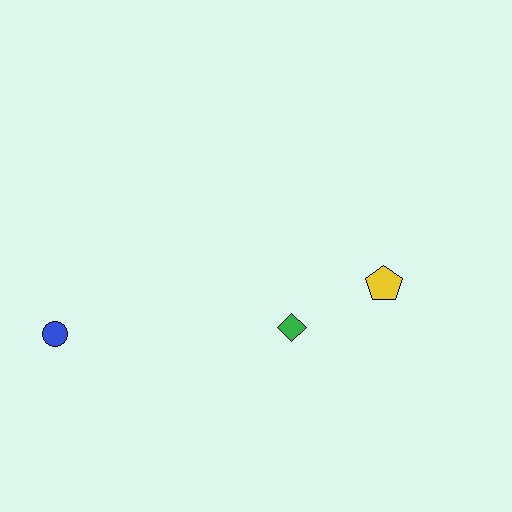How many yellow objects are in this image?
There is 1 yellow object.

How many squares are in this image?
There are no squares.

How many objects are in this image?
There are 3 objects.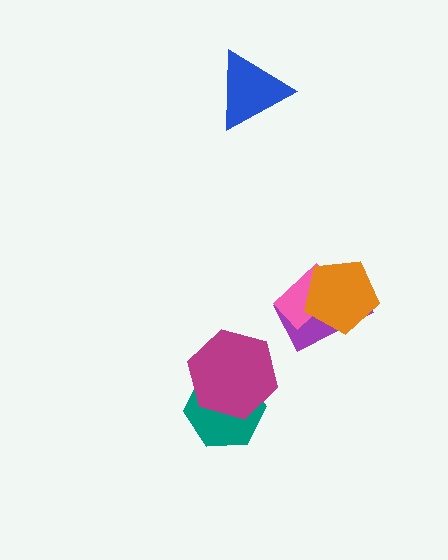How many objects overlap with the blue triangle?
0 objects overlap with the blue triangle.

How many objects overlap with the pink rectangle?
2 objects overlap with the pink rectangle.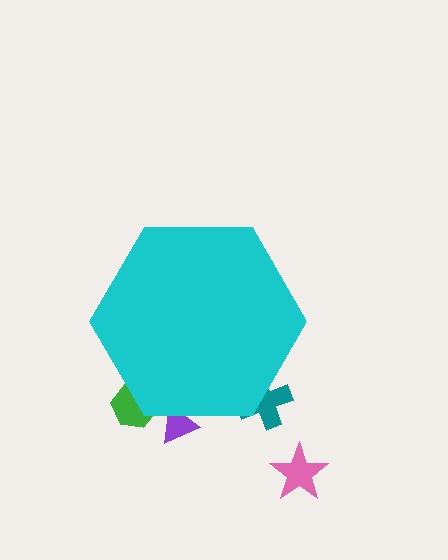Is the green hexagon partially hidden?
Yes, the green hexagon is partially hidden behind the cyan hexagon.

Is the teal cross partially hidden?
Yes, the teal cross is partially hidden behind the cyan hexagon.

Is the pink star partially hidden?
No, the pink star is fully visible.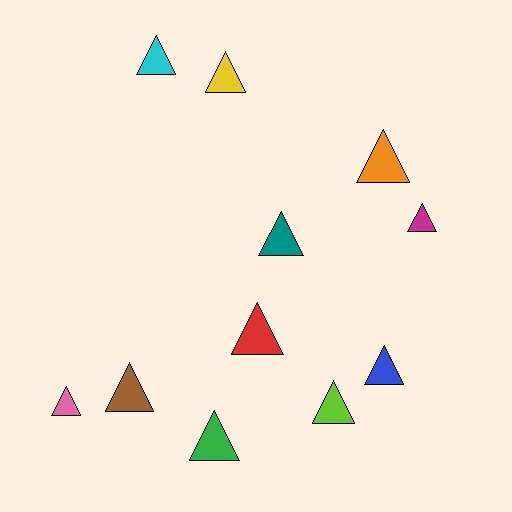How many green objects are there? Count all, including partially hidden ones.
There is 1 green object.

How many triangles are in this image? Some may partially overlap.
There are 11 triangles.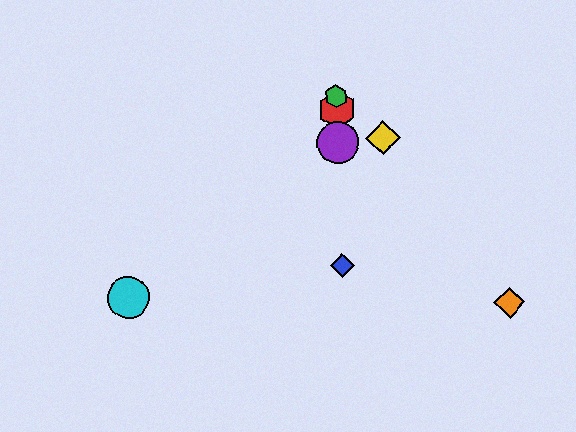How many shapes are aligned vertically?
4 shapes (the red hexagon, the blue diamond, the green hexagon, the purple circle) are aligned vertically.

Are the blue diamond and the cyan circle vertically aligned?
No, the blue diamond is at x≈343 and the cyan circle is at x≈128.